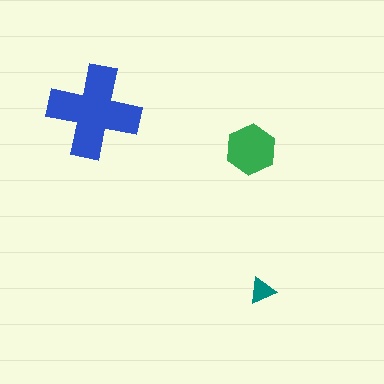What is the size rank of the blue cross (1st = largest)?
1st.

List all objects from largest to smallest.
The blue cross, the green hexagon, the teal triangle.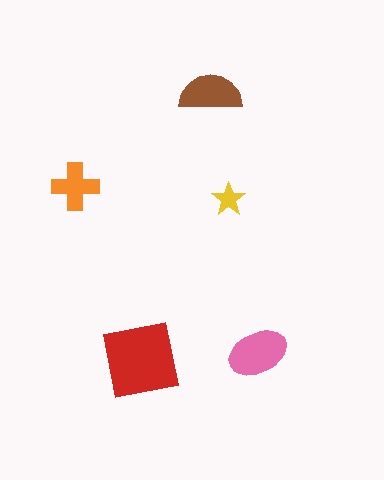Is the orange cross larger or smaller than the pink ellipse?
Smaller.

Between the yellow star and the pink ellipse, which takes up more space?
The pink ellipse.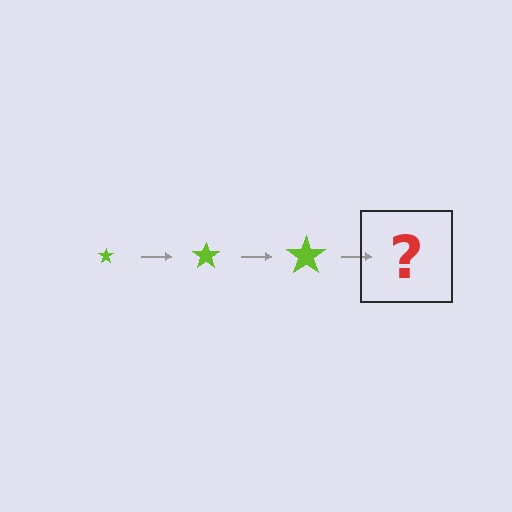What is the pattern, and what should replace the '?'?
The pattern is that the star gets progressively larger each step. The '?' should be a lime star, larger than the previous one.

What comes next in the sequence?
The next element should be a lime star, larger than the previous one.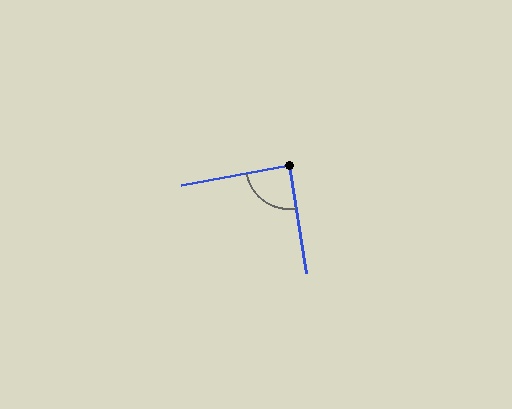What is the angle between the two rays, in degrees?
Approximately 89 degrees.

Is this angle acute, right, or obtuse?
It is approximately a right angle.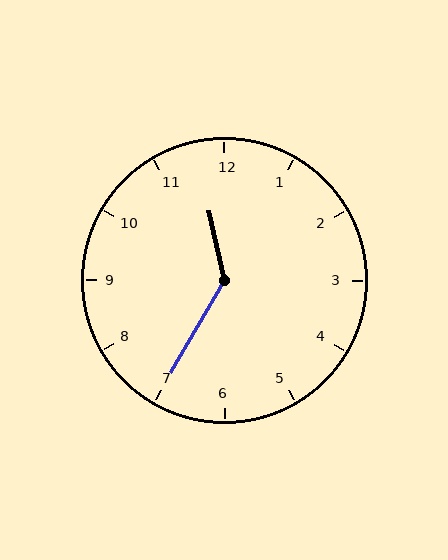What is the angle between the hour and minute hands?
Approximately 138 degrees.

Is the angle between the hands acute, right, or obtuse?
It is obtuse.